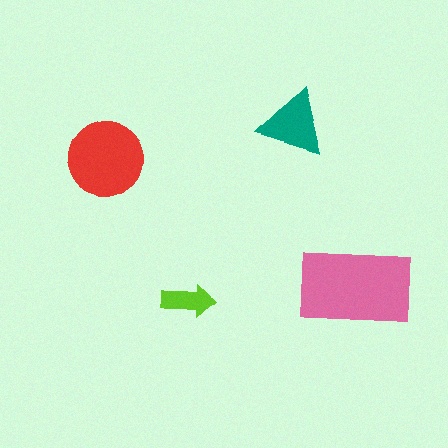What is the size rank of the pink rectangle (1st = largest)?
1st.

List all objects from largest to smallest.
The pink rectangle, the red circle, the teal triangle, the lime arrow.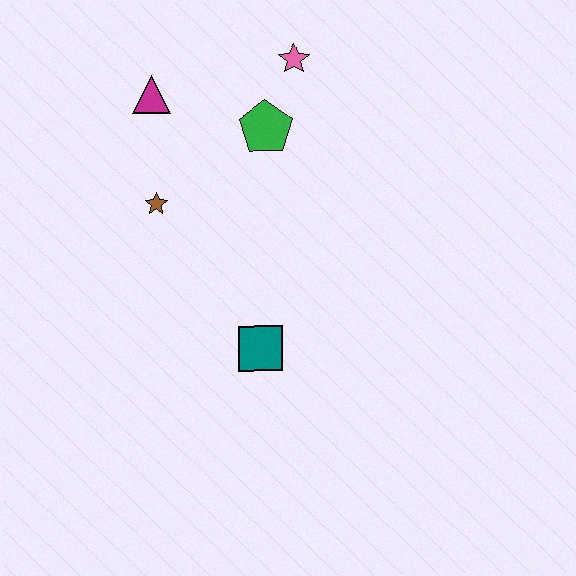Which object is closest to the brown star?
The magenta triangle is closest to the brown star.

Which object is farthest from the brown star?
The pink star is farthest from the brown star.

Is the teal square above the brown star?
No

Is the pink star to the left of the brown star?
No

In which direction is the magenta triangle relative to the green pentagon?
The magenta triangle is to the left of the green pentagon.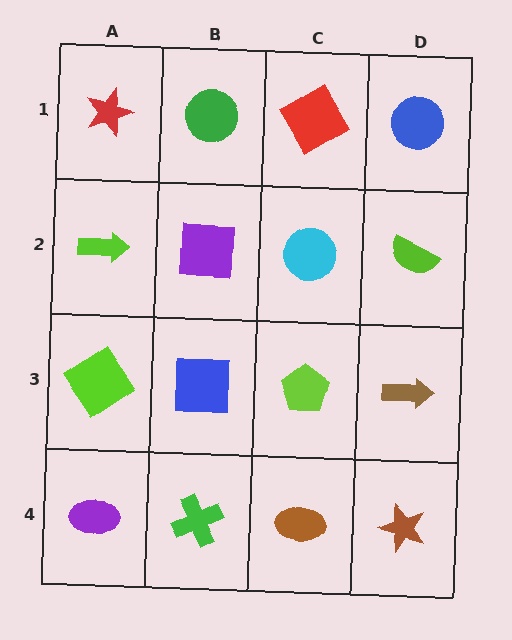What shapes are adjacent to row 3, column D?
A lime semicircle (row 2, column D), a brown star (row 4, column D), a lime pentagon (row 3, column C).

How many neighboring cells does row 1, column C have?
3.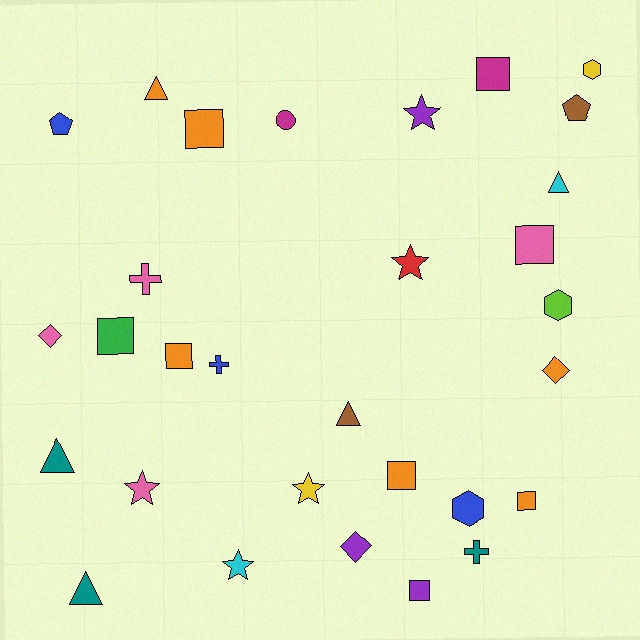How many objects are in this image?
There are 30 objects.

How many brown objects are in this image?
There are 2 brown objects.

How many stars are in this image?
There are 5 stars.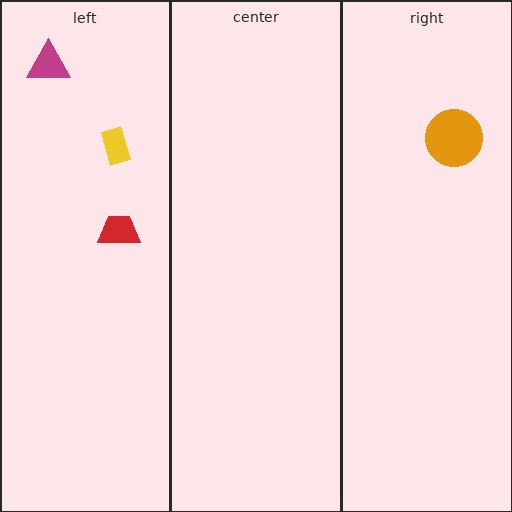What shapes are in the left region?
The yellow rectangle, the red trapezoid, the magenta triangle.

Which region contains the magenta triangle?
The left region.